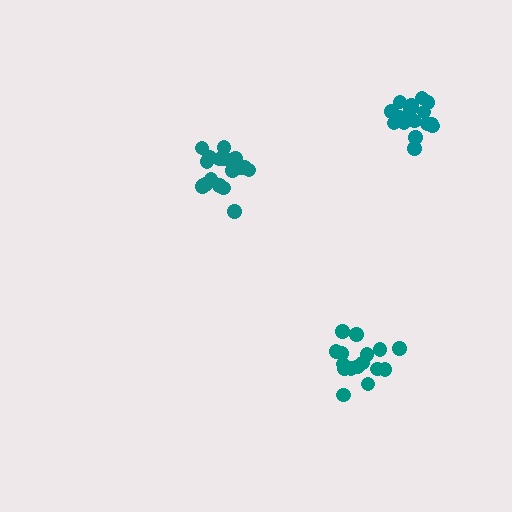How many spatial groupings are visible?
There are 3 spatial groupings.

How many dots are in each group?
Group 1: 16 dots, Group 2: 18 dots, Group 3: 18 dots (52 total).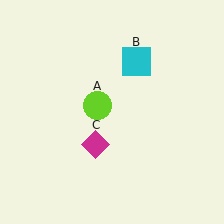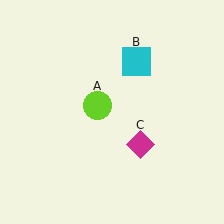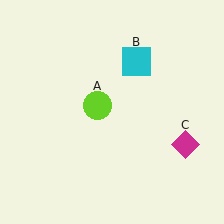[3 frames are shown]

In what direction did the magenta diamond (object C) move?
The magenta diamond (object C) moved right.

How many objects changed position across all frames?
1 object changed position: magenta diamond (object C).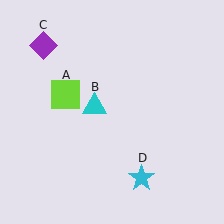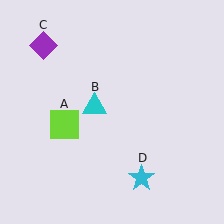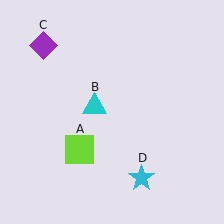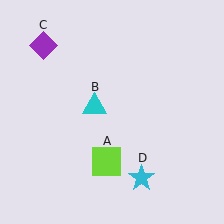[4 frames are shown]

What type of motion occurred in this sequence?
The lime square (object A) rotated counterclockwise around the center of the scene.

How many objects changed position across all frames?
1 object changed position: lime square (object A).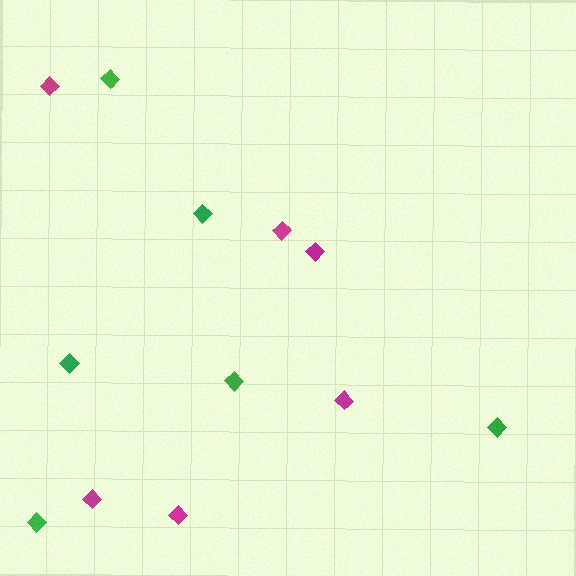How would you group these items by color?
There are 2 groups: one group of green diamonds (6) and one group of magenta diamonds (6).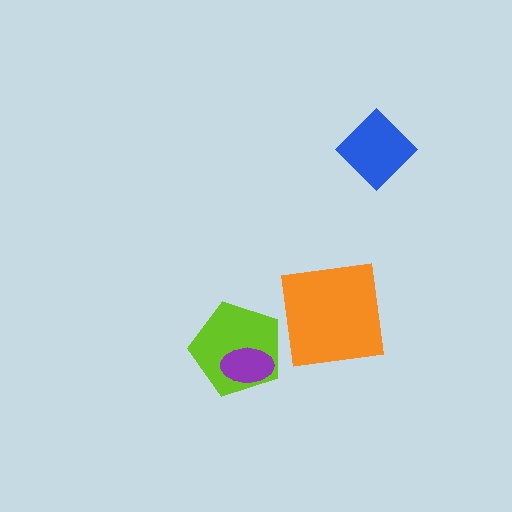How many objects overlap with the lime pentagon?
1 object overlaps with the lime pentagon.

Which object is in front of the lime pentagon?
The purple ellipse is in front of the lime pentagon.